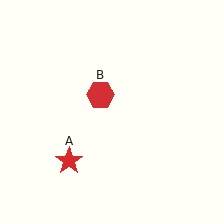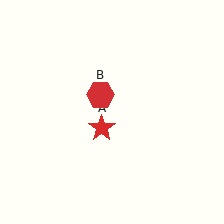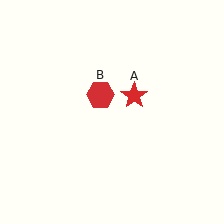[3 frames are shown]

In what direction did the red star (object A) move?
The red star (object A) moved up and to the right.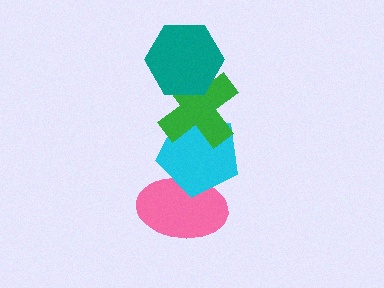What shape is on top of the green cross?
The teal hexagon is on top of the green cross.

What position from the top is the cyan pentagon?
The cyan pentagon is 3rd from the top.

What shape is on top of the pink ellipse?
The cyan pentagon is on top of the pink ellipse.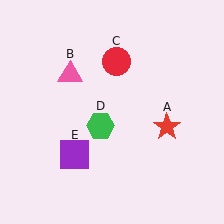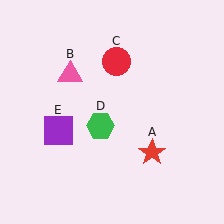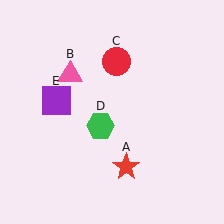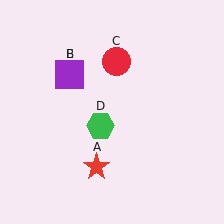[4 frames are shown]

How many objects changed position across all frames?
2 objects changed position: red star (object A), purple square (object E).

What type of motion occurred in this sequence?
The red star (object A), purple square (object E) rotated clockwise around the center of the scene.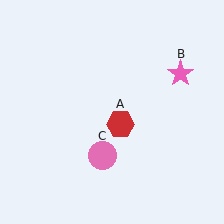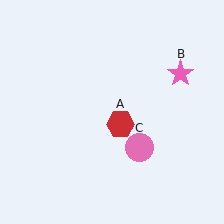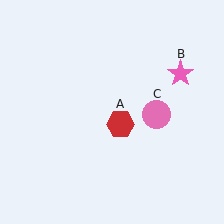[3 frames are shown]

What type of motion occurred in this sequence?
The pink circle (object C) rotated counterclockwise around the center of the scene.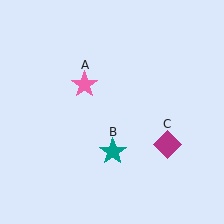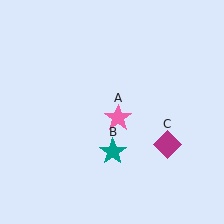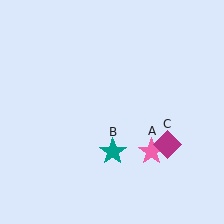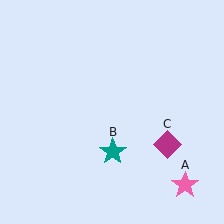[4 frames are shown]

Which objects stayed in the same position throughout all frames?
Teal star (object B) and magenta diamond (object C) remained stationary.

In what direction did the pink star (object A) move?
The pink star (object A) moved down and to the right.